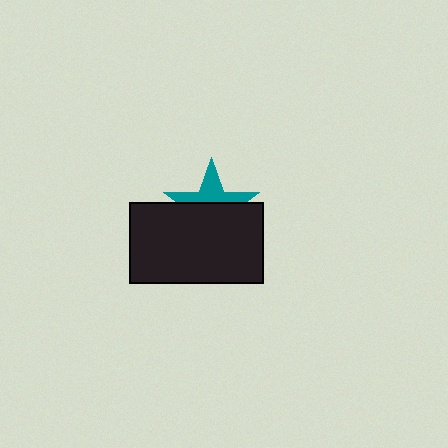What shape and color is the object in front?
The object in front is a black rectangle.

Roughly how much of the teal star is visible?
A small part of it is visible (roughly 41%).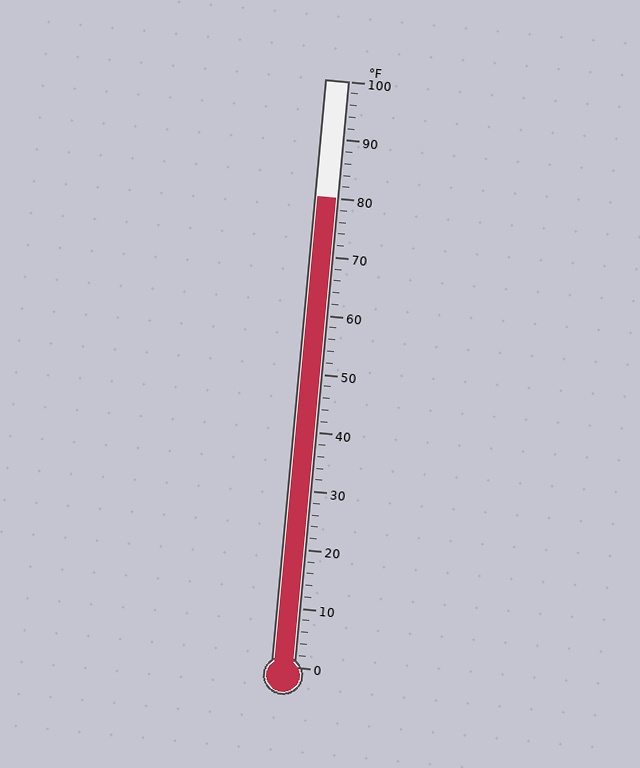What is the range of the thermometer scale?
The thermometer scale ranges from 0°F to 100°F.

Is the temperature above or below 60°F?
The temperature is above 60°F.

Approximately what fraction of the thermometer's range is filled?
The thermometer is filled to approximately 80% of its range.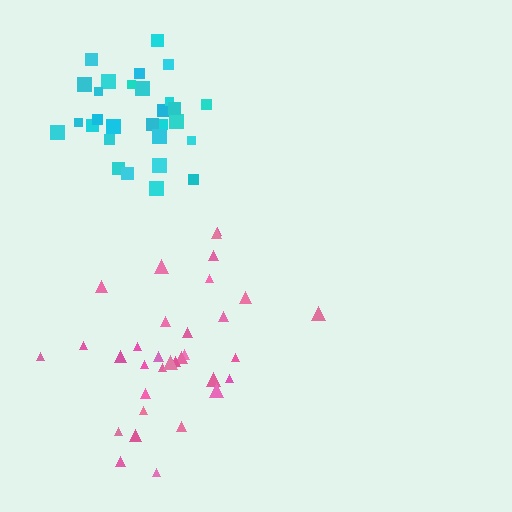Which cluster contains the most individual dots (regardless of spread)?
Pink (33).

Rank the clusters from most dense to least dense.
cyan, pink.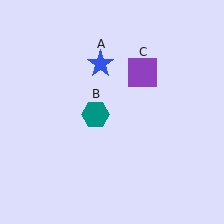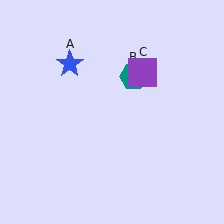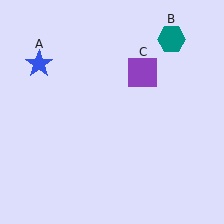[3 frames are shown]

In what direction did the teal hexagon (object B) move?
The teal hexagon (object B) moved up and to the right.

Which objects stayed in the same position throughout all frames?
Purple square (object C) remained stationary.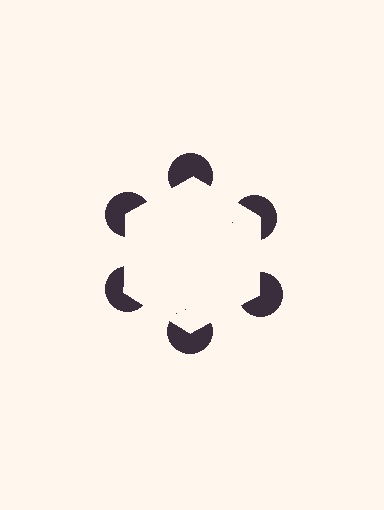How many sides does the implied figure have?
6 sides.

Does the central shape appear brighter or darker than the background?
It typically appears slightly brighter than the background, even though no actual brightness change is drawn.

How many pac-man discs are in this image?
There are 6 — one at each vertex of the illusory hexagon.